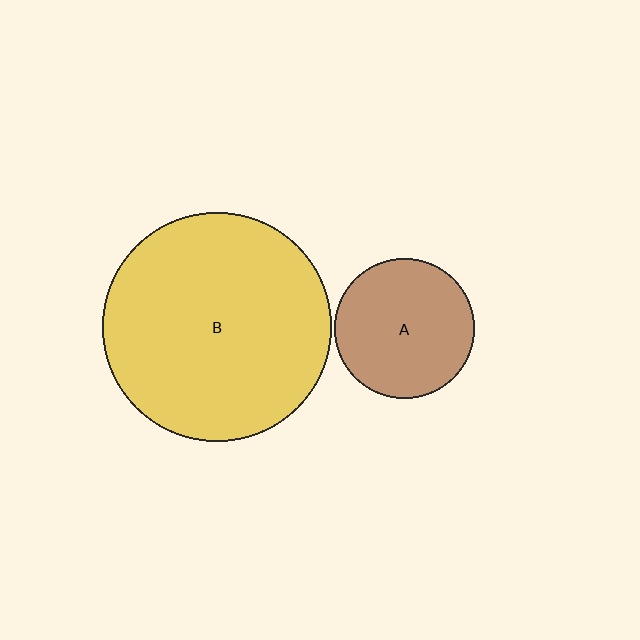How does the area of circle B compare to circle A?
Approximately 2.7 times.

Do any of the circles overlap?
No, none of the circles overlap.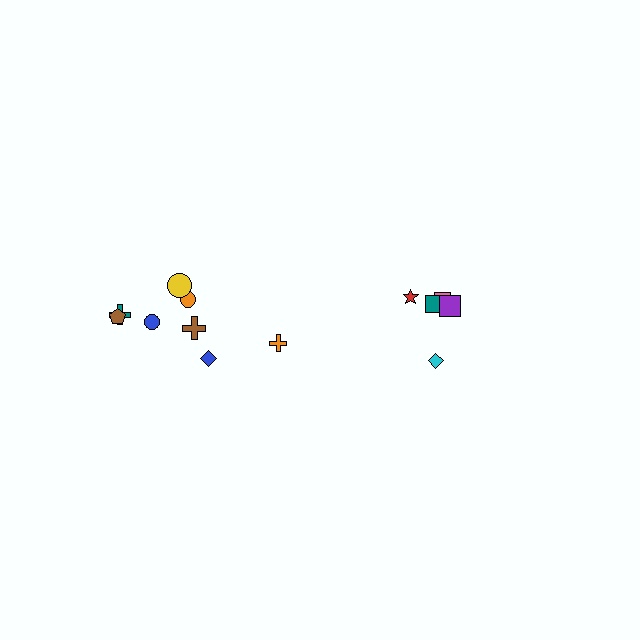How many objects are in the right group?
There are 5 objects.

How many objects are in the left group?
There are 8 objects.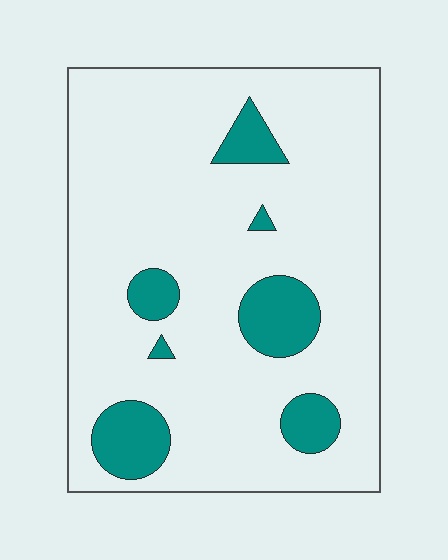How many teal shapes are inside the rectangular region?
7.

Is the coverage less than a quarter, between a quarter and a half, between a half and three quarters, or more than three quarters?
Less than a quarter.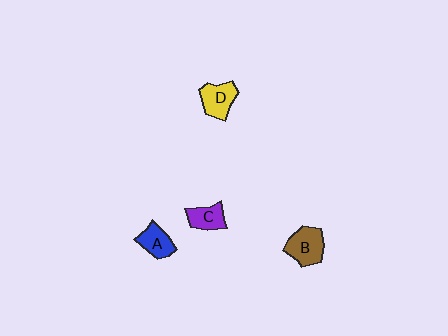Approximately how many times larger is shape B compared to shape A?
Approximately 1.3 times.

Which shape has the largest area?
Shape B (brown).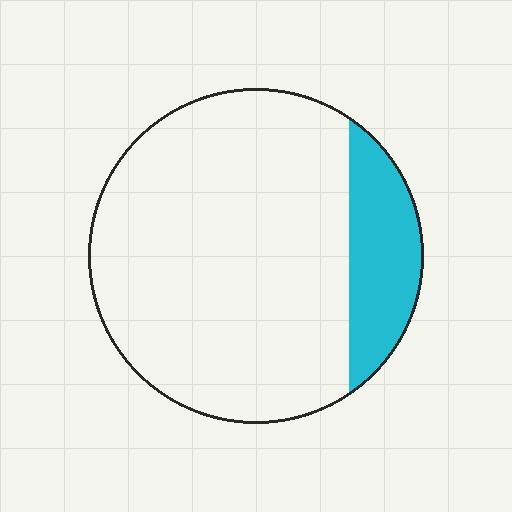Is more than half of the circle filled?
No.